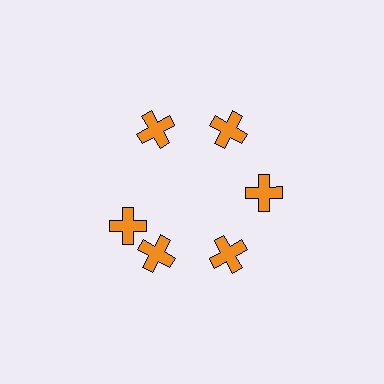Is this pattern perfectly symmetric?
No. The 6 orange crosses are arranged in a ring, but one element near the 9 o'clock position is rotated out of alignment along the ring, breaking the 6-fold rotational symmetry.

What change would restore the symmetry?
The symmetry would be restored by rotating it back into even spacing with its neighbors so that all 6 crosses sit at equal angles and equal distance from the center.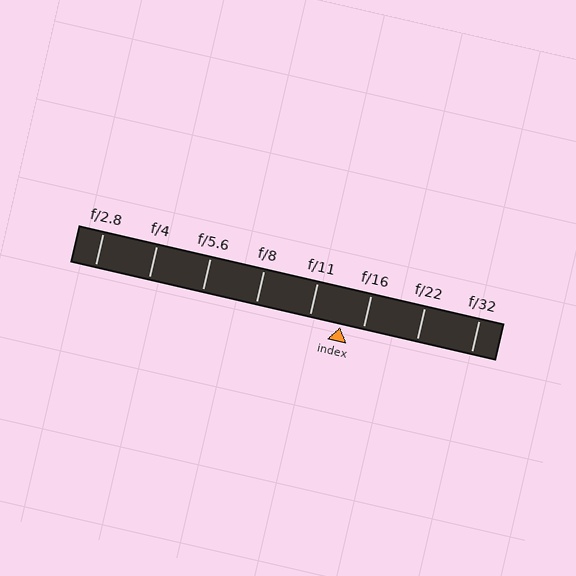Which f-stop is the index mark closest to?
The index mark is closest to f/16.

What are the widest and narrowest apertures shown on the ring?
The widest aperture shown is f/2.8 and the narrowest is f/32.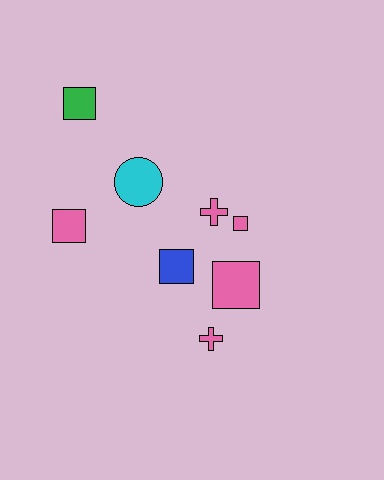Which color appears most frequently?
Pink, with 5 objects.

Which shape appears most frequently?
Square, with 5 objects.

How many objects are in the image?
There are 8 objects.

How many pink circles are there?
There are no pink circles.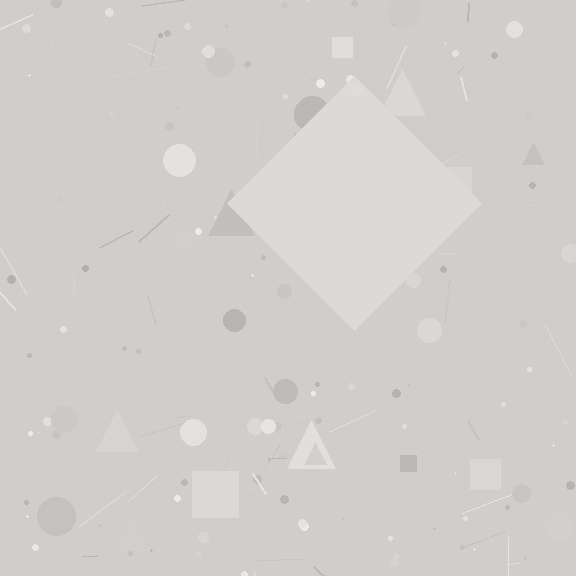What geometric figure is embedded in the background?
A diamond is embedded in the background.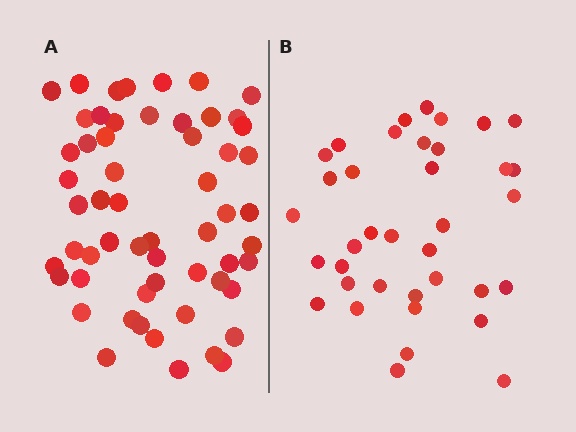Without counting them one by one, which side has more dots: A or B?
Region A (the left region) has more dots.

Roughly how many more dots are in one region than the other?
Region A has approximately 20 more dots than region B.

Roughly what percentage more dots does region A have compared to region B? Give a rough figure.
About 55% more.